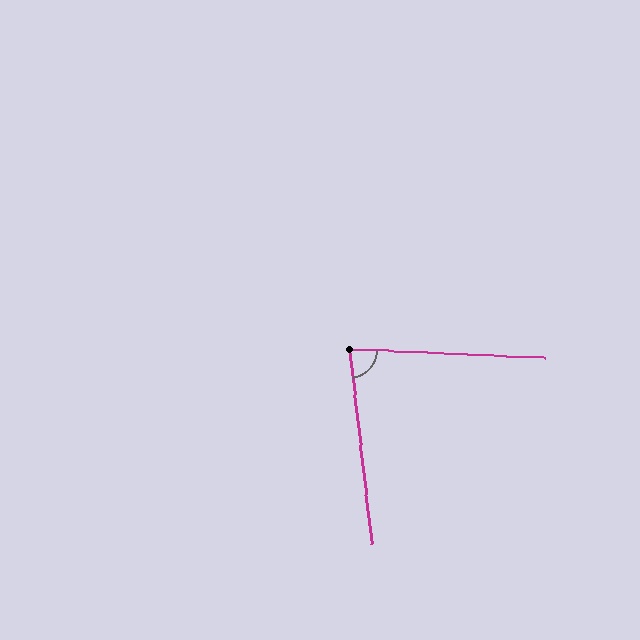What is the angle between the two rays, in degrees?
Approximately 81 degrees.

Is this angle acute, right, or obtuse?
It is acute.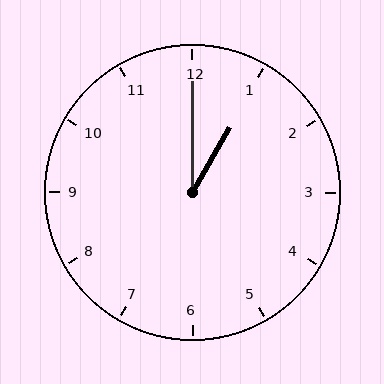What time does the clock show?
1:00.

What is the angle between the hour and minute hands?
Approximately 30 degrees.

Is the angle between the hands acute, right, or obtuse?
It is acute.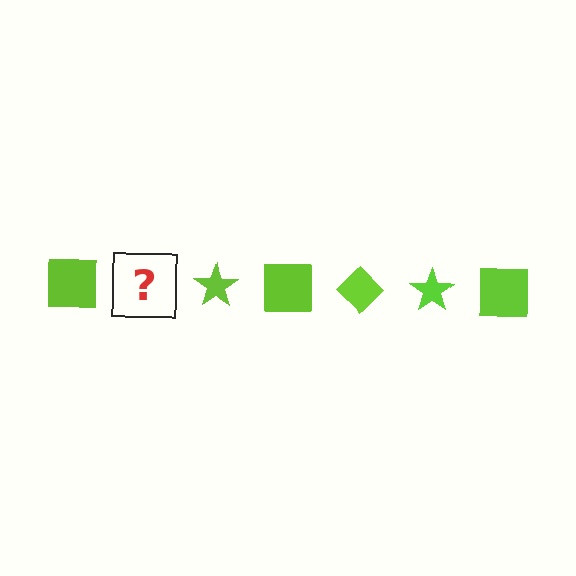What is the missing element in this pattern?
The missing element is a lime diamond.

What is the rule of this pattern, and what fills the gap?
The rule is that the pattern cycles through square, diamond, star shapes in lime. The gap should be filled with a lime diamond.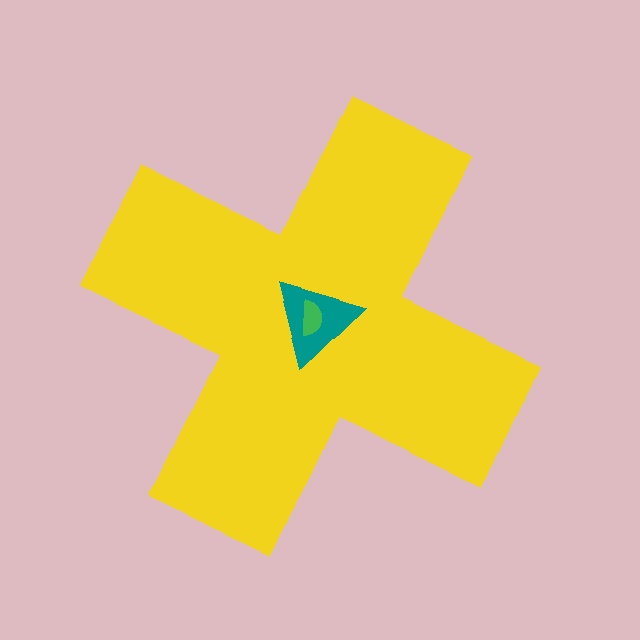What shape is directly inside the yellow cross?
The teal triangle.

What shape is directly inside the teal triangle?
The green semicircle.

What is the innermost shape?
The green semicircle.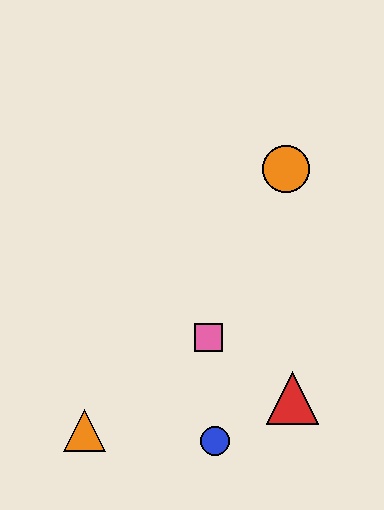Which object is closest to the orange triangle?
The blue circle is closest to the orange triangle.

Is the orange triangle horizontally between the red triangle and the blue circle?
No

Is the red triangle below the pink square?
Yes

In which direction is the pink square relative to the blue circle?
The pink square is above the blue circle.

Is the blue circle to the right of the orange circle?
No